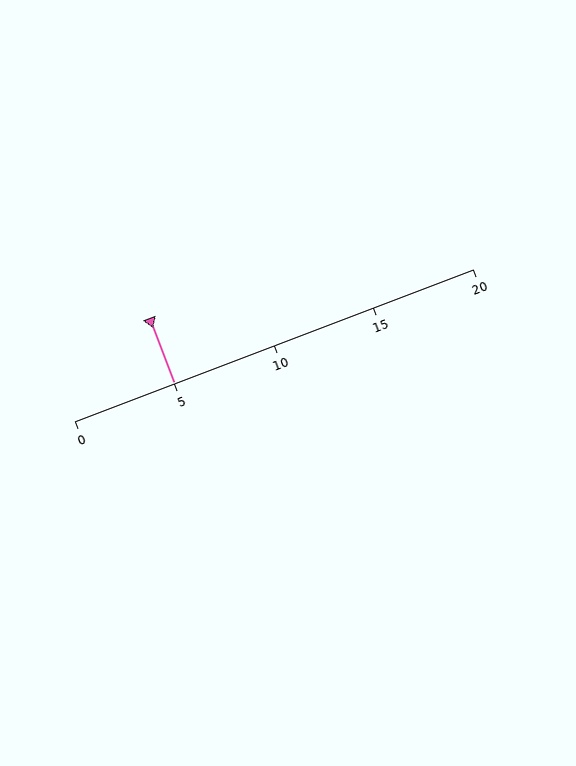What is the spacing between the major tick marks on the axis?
The major ticks are spaced 5 apart.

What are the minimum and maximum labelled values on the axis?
The axis runs from 0 to 20.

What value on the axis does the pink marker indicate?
The marker indicates approximately 5.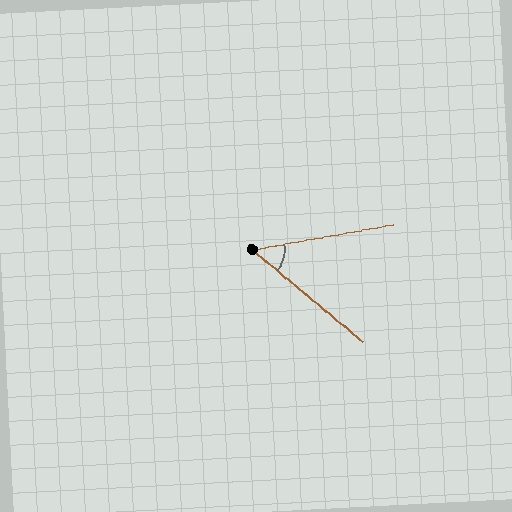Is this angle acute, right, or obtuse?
It is acute.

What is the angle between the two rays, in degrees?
Approximately 50 degrees.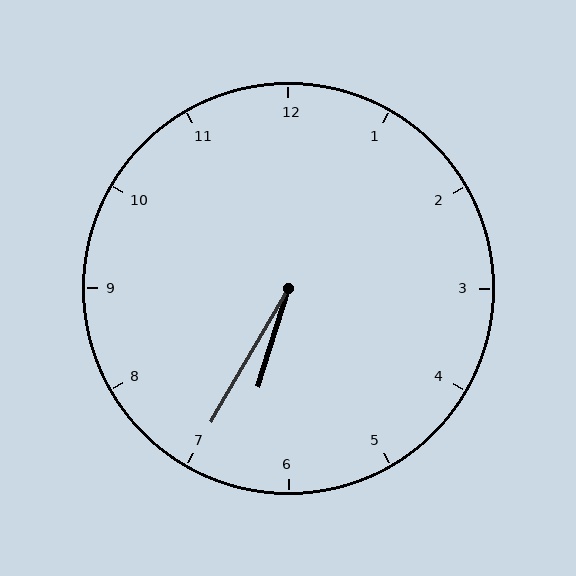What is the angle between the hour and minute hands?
Approximately 12 degrees.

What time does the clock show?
6:35.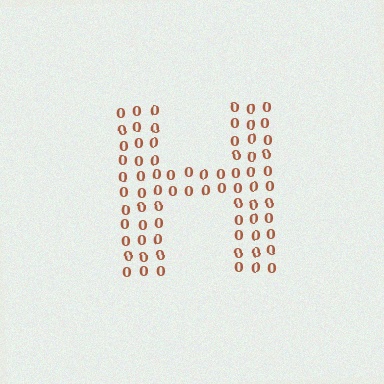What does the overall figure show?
The overall figure shows the letter H.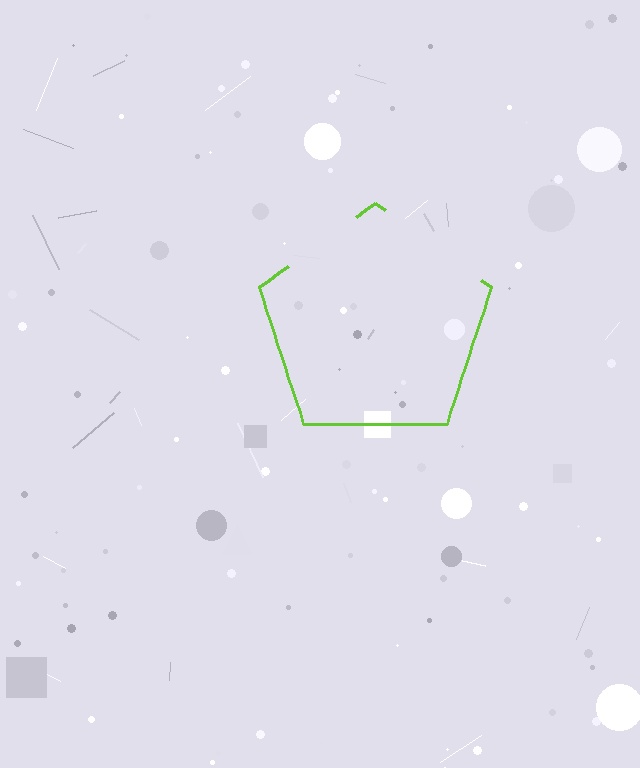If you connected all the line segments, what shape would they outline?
They would outline a pentagon.